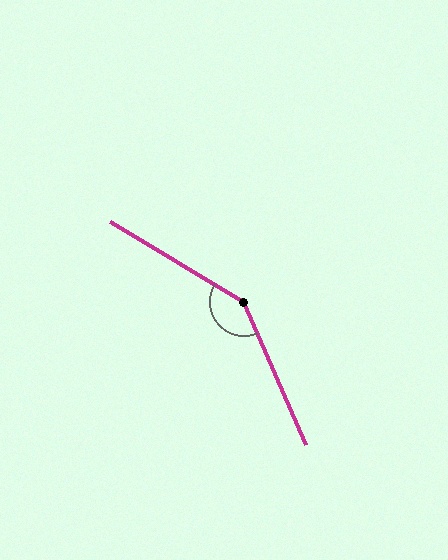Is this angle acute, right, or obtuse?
It is obtuse.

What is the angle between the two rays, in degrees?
Approximately 144 degrees.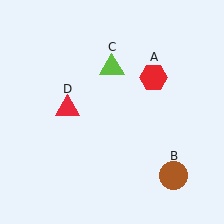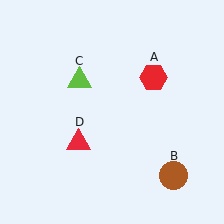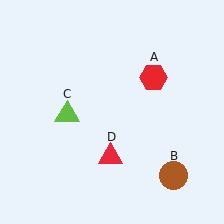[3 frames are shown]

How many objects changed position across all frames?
2 objects changed position: lime triangle (object C), red triangle (object D).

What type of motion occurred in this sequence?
The lime triangle (object C), red triangle (object D) rotated counterclockwise around the center of the scene.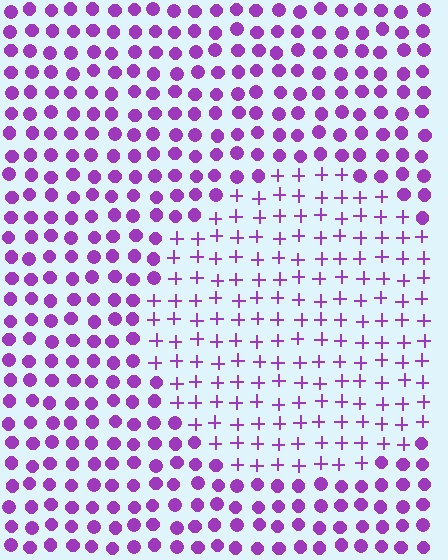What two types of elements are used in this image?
The image uses plus signs inside the circle region and circles outside it.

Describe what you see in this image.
The image is filled with small purple elements arranged in a uniform grid. A circle-shaped region contains plus signs, while the surrounding area contains circles. The boundary is defined purely by the change in element shape.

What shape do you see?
I see a circle.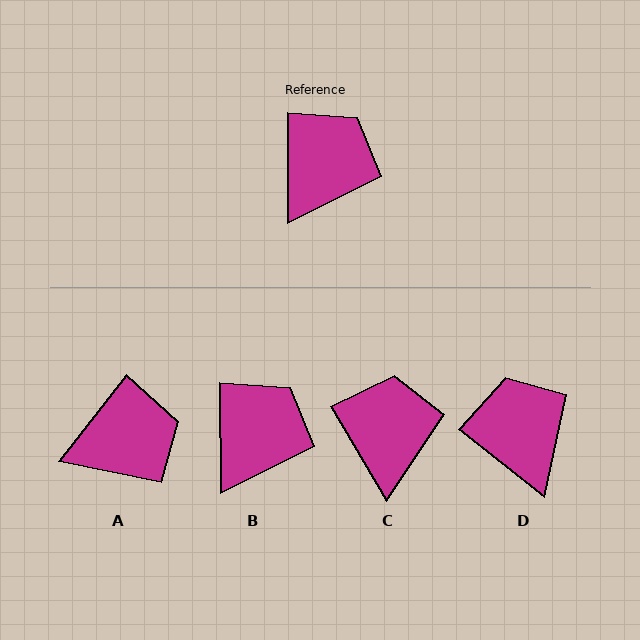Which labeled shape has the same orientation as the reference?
B.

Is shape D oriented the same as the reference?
No, it is off by about 52 degrees.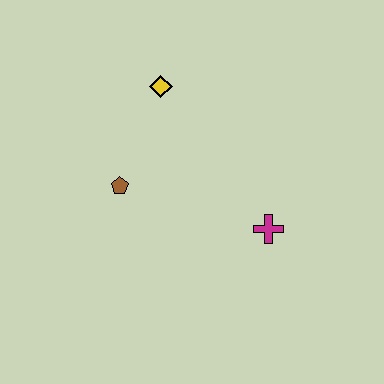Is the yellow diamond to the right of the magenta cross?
No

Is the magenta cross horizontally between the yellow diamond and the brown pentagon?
No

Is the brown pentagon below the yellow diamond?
Yes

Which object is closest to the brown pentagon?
The yellow diamond is closest to the brown pentagon.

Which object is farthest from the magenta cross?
The yellow diamond is farthest from the magenta cross.